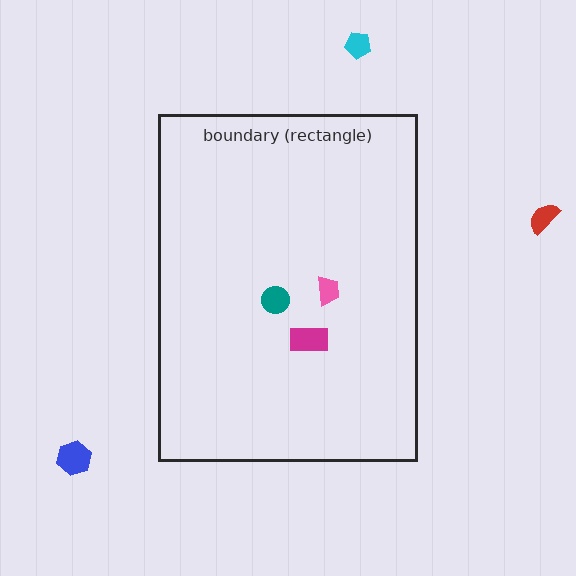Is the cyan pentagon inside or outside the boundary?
Outside.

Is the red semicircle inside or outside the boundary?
Outside.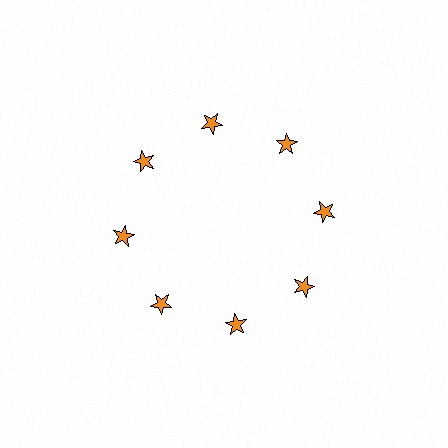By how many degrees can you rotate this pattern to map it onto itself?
The pattern maps onto itself every 45 degrees of rotation.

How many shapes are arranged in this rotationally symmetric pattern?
There are 8 shapes, arranged in 8 groups of 1.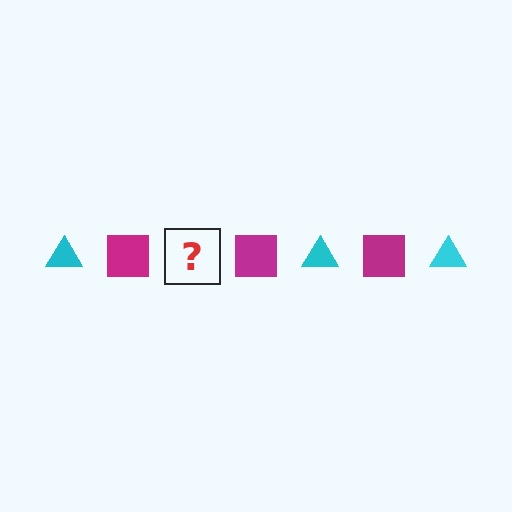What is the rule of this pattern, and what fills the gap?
The rule is that the pattern alternates between cyan triangle and magenta square. The gap should be filled with a cyan triangle.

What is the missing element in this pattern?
The missing element is a cyan triangle.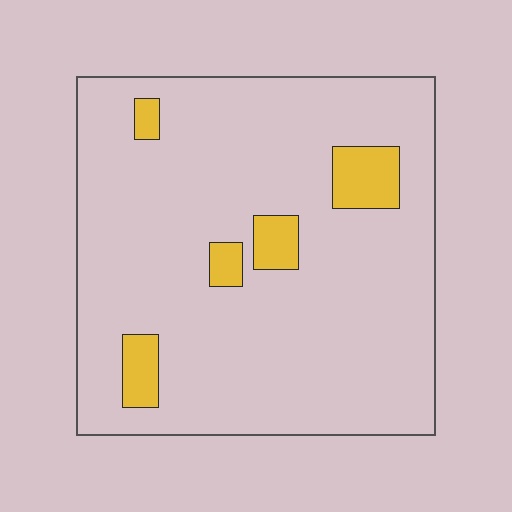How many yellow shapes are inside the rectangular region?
5.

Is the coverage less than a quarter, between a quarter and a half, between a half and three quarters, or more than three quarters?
Less than a quarter.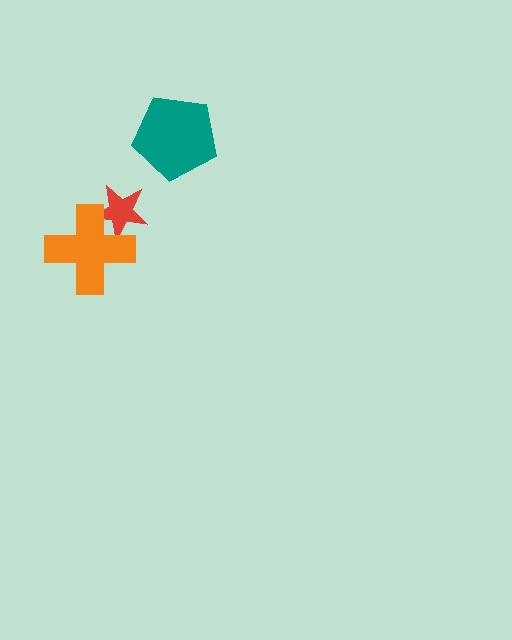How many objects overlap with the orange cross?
1 object overlaps with the orange cross.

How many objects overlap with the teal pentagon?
0 objects overlap with the teal pentagon.